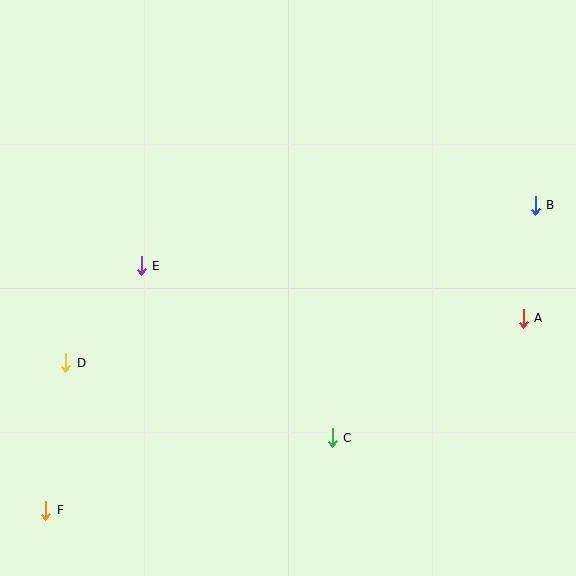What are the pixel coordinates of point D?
Point D is at (66, 363).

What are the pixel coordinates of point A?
Point A is at (523, 318).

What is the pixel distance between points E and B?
The distance between E and B is 398 pixels.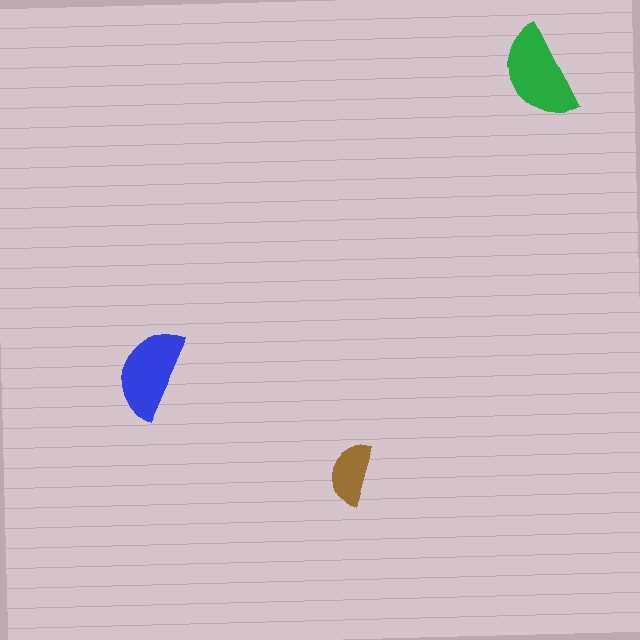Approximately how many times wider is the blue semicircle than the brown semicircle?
About 1.5 times wider.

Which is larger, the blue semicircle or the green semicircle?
The green one.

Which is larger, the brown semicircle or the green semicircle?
The green one.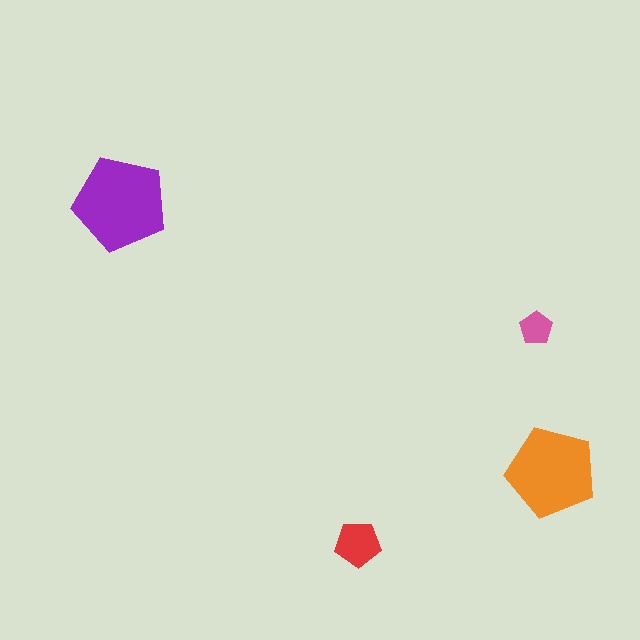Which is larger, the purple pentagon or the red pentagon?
The purple one.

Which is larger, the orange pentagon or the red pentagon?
The orange one.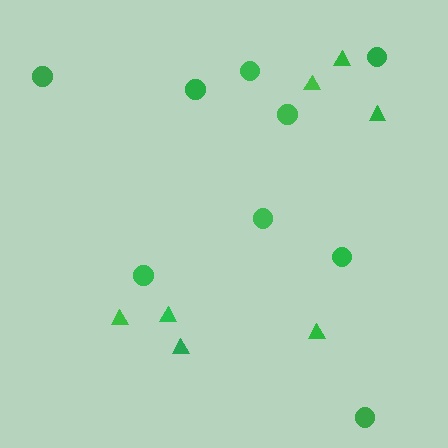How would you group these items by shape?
There are 2 groups: one group of triangles (7) and one group of circles (9).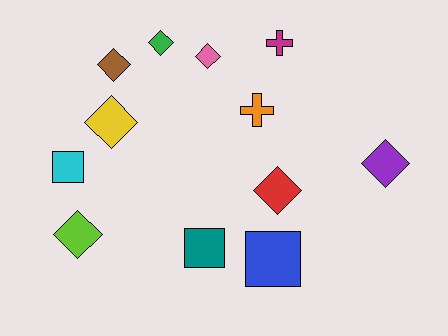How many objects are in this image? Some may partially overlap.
There are 12 objects.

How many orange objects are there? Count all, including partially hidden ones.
There is 1 orange object.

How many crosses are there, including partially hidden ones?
There are 2 crosses.